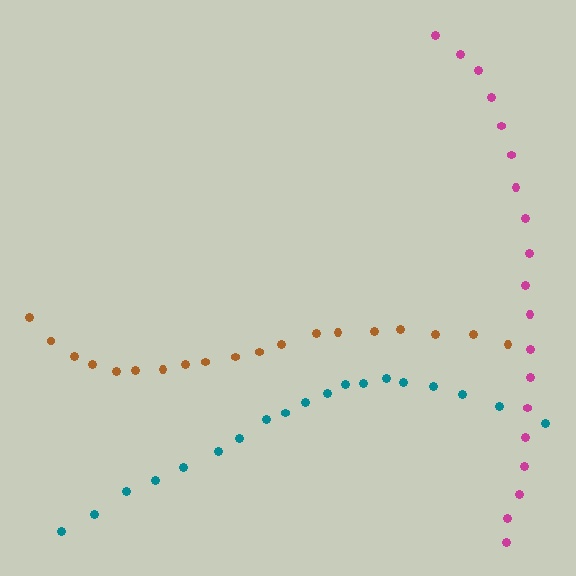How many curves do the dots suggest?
There are 3 distinct paths.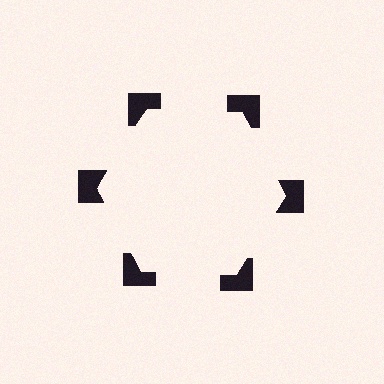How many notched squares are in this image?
There are 6 — one at each vertex of the illusory hexagon.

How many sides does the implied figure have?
6 sides.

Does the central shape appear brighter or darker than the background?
It typically appears slightly brighter than the background, even though no actual brightness change is drawn.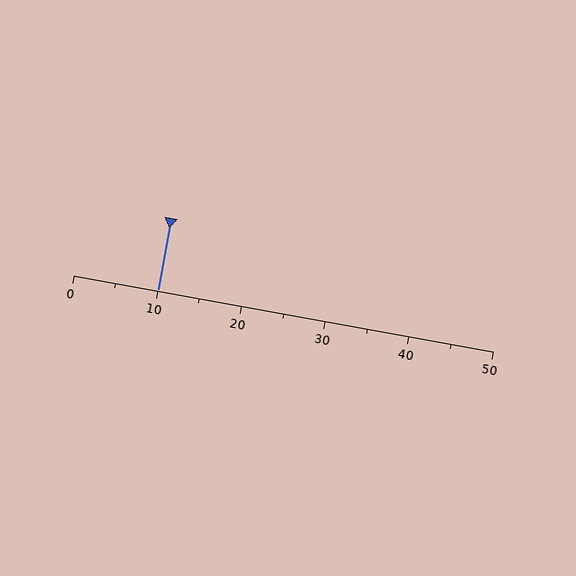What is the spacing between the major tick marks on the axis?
The major ticks are spaced 10 apart.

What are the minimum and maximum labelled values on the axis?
The axis runs from 0 to 50.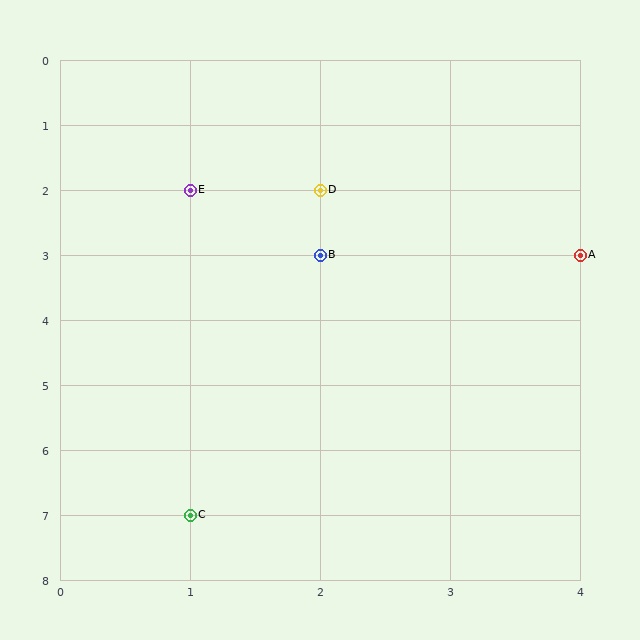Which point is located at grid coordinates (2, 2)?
Point D is at (2, 2).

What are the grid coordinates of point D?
Point D is at grid coordinates (2, 2).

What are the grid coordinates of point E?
Point E is at grid coordinates (1, 2).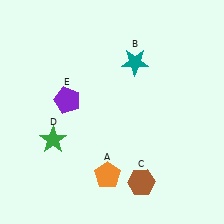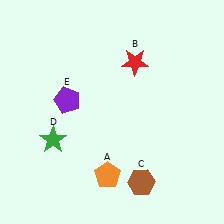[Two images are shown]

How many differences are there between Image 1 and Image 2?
There is 1 difference between the two images.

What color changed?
The star (B) changed from teal in Image 1 to red in Image 2.